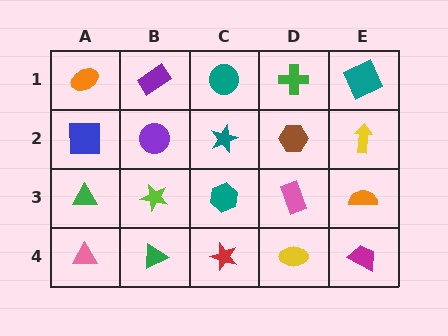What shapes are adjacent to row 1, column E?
A yellow arrow (row 2, column E), a green cross (row 1, column D).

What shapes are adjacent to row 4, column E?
An orange semicircle (row 3, column E), a yellow ellipse (row 4, column D).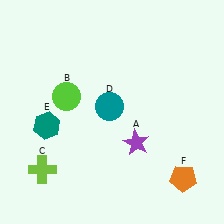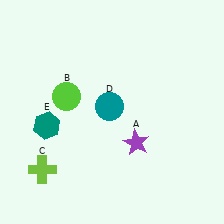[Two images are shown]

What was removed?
The orange pentagon (F) was removed in Image 2.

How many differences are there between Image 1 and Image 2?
There is 1 difference between the two images.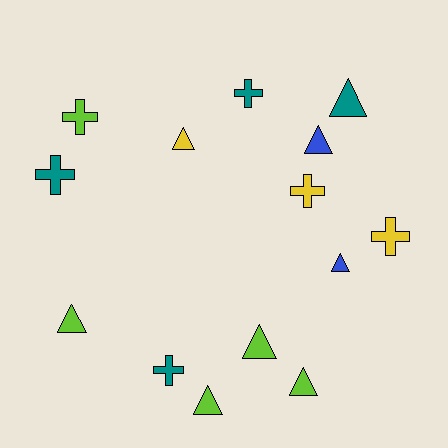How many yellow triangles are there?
There is 1 yellow triangle.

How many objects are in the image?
There are 14 objects.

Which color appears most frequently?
Lime, with 5 objects.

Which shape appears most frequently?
Triangle, with 8 objects.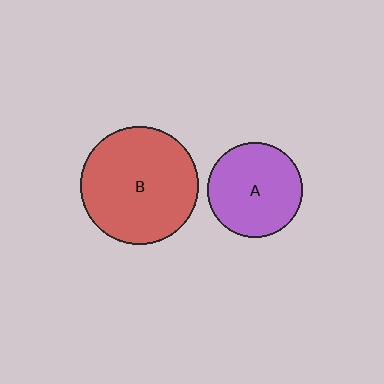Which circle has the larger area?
Circle B (red).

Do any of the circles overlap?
No, none of the circles overlap.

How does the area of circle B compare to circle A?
Approximately 1.6 times.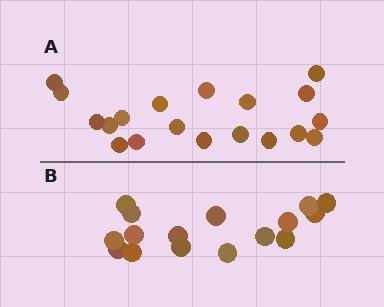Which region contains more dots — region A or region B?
Region A (the top region) has more dots.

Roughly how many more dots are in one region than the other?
Region A has just a few more — roughly 2 or 3 more dots than region B.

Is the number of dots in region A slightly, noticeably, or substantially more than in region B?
Region A has only slightly more — the two regions are fairly close. The ratio is roughly 1.2 to 1.